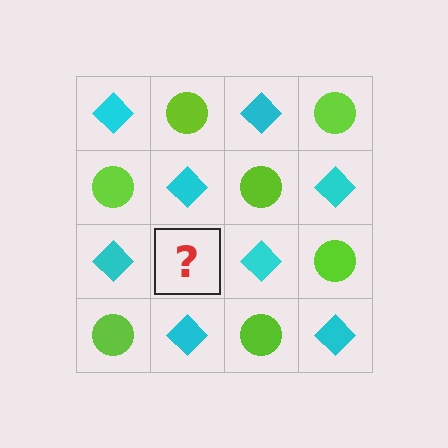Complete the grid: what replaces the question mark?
The question mark should be replaced with a lime circle.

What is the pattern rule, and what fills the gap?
The rule is that it alternates cyan diamond and lime circle in a checkerboard pattern. The gap should be filled with a lime circle.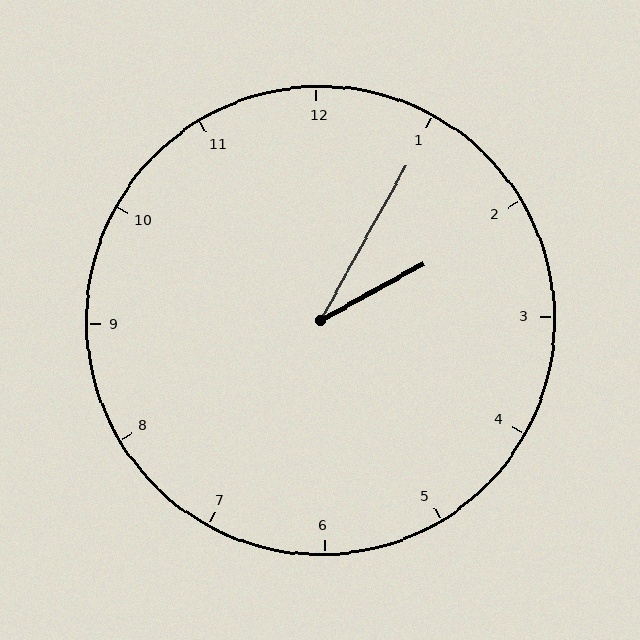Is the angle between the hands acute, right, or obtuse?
It is acute.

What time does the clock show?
2:05.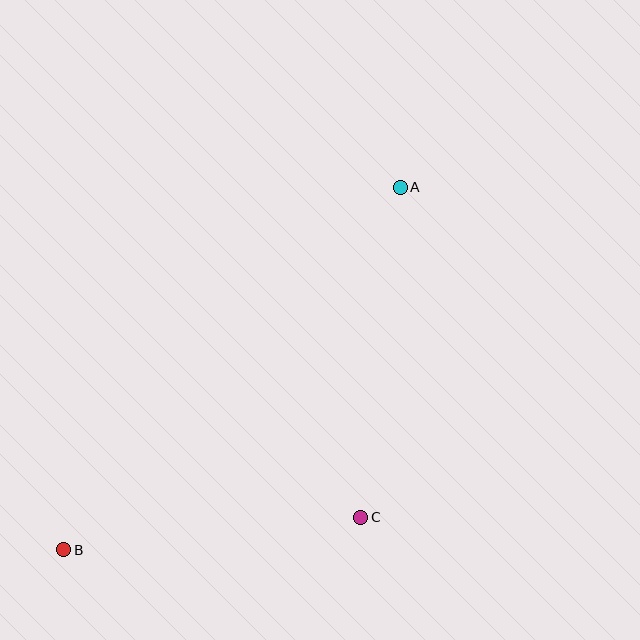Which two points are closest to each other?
Points B and C are closest to each other.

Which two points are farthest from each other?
Points A and B are farthest from each other.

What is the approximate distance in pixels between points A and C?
The distance between A and C is approximately 333 pixels.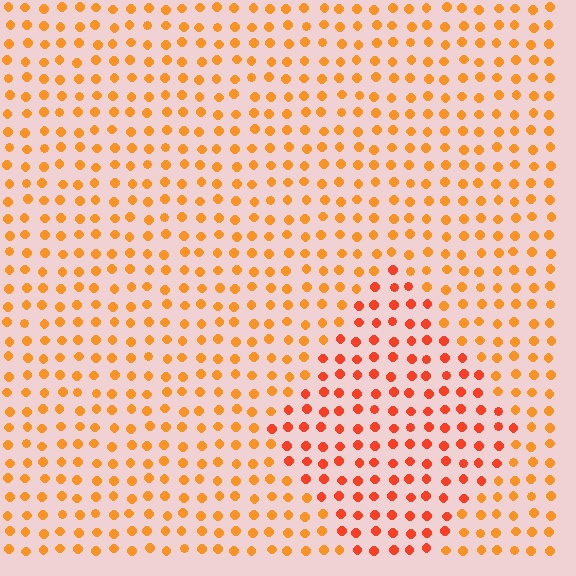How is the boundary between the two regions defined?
The boundary is defined purely by a slight shift in hue (about 24 degrees). Spacing, size, and orientation are identical on both sides.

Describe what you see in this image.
The image is filled with small orange elements in a uniform arrangement. A diamond-shaped region is visible where the elements are tinted to a slightly different hue, forming a subtle color boundary.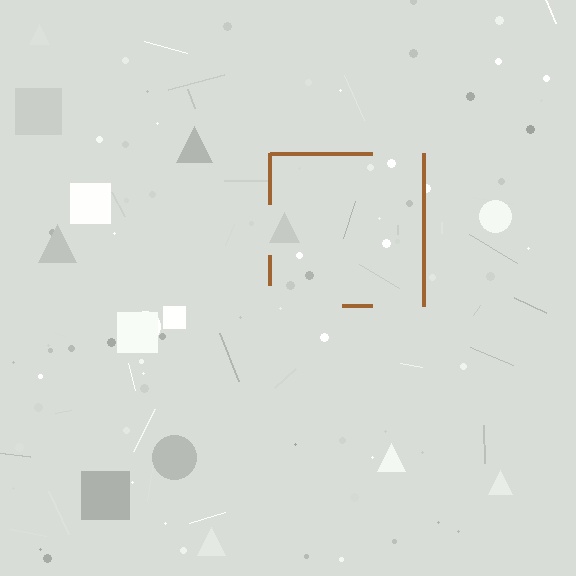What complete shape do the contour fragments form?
The contour fragments form a square.